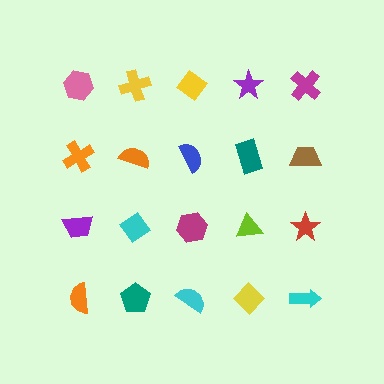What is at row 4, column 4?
A yellow diamond.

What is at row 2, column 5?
A brown trapezoid.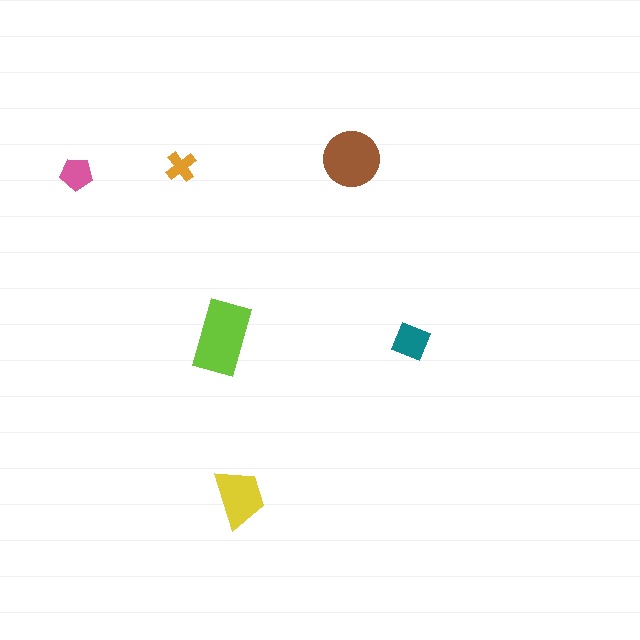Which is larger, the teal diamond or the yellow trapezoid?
The yellow trapezoid.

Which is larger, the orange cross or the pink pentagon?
The pink pentagon.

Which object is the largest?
The lime rectangle.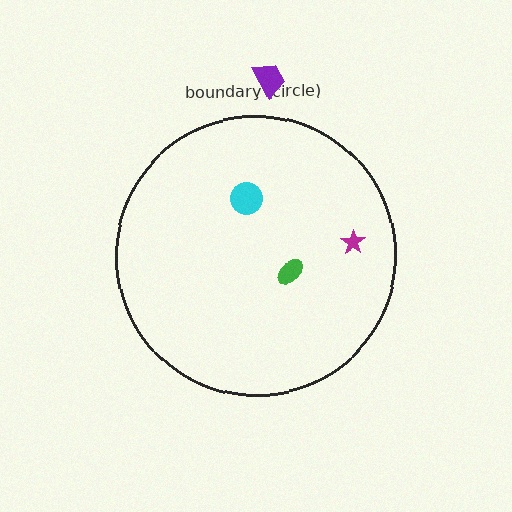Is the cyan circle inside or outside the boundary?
Inside.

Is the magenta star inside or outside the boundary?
Inside.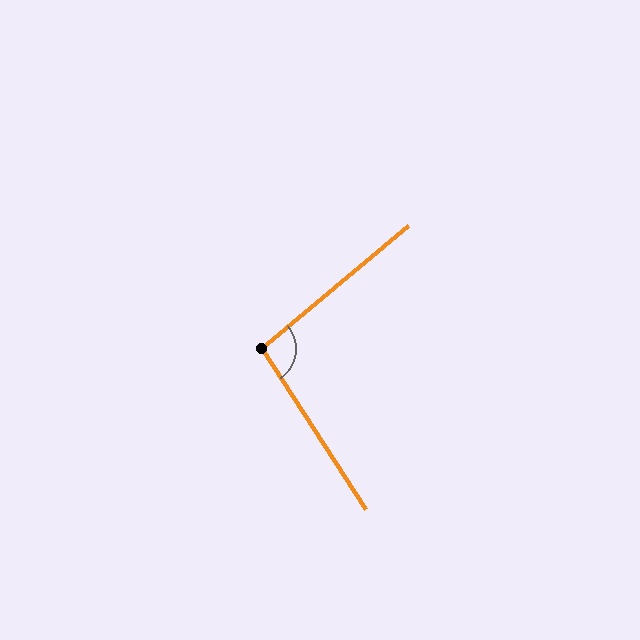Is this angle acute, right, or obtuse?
It is obtuse.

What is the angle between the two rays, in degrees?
Approximately 97 degrees.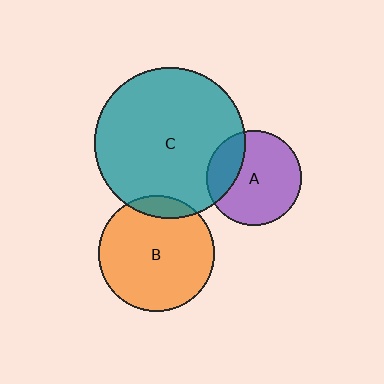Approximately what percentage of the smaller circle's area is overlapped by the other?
Approximately 25%.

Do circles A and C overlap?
Yes.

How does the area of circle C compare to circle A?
Approximately 2.5 times.